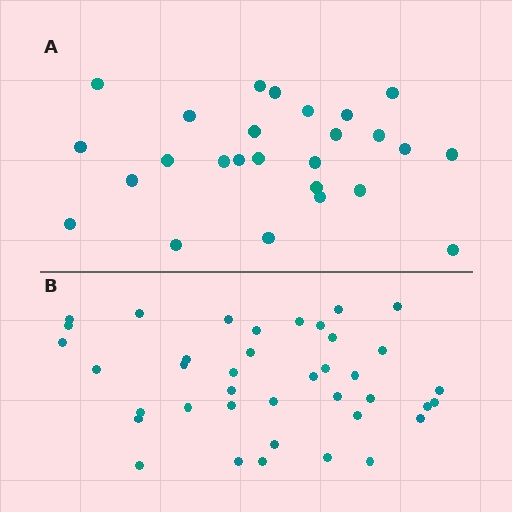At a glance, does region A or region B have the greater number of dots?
Region B (the bottom region) has more dots.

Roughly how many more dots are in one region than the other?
Region B has approximately 15 more dots than region A.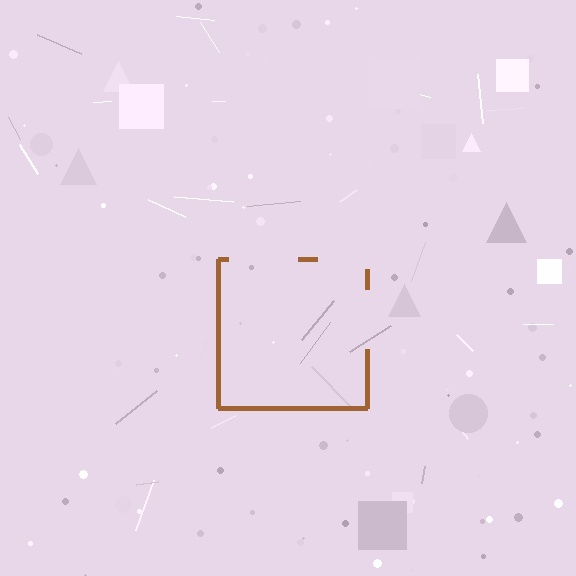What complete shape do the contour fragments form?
The contour fragments form a square.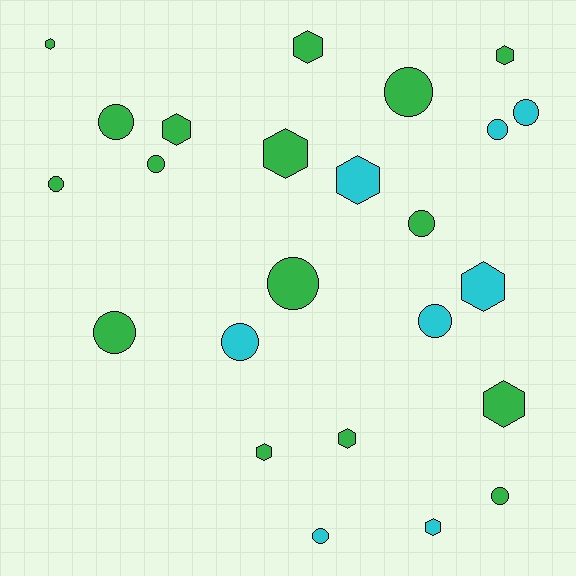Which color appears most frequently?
Green, with 16 objects.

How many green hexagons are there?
There are 8 green hexagons.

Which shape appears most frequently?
Circle, with 13 objects.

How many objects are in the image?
There are 24 objects.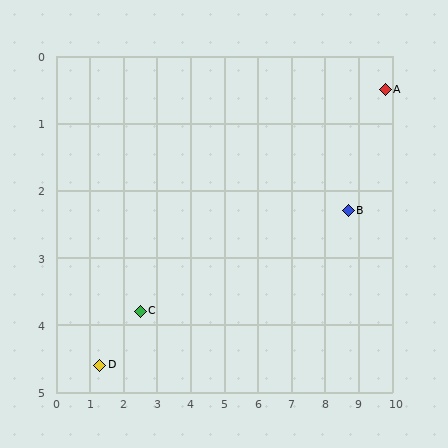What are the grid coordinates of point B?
Point B is at approximately (8.7, 2.3).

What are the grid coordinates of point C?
Point C is at approximately (2.5, 3.8).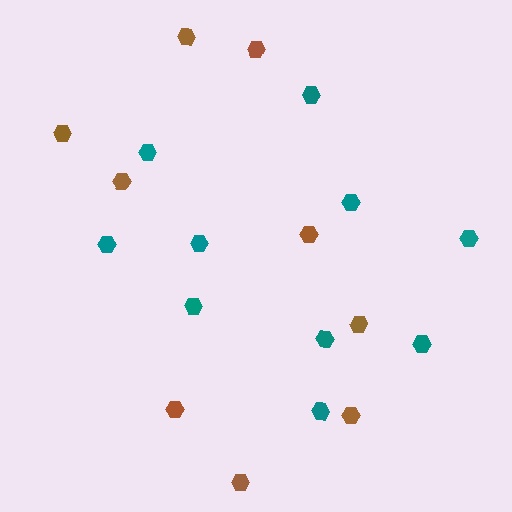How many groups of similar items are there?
There are 2 groups: one group of teal hexagons (10) and one group of brown hexagons (9).